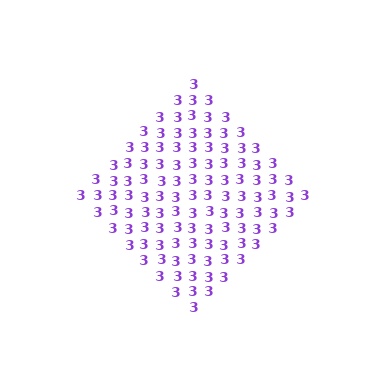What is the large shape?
The large shape is a diamond.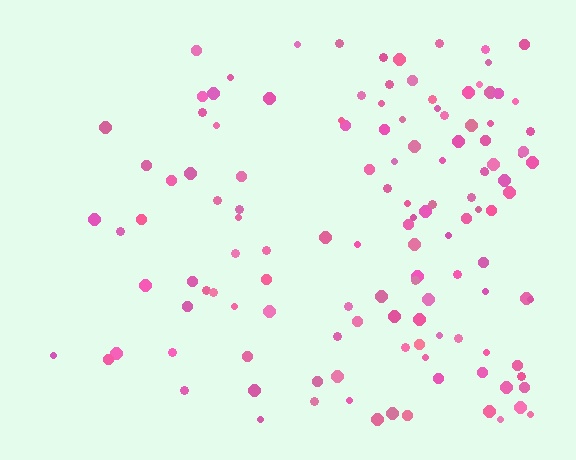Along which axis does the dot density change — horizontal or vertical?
Horizontal.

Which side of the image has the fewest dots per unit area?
The left.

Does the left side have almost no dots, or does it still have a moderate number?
Still a moderate number, just noticeably fewer than the right.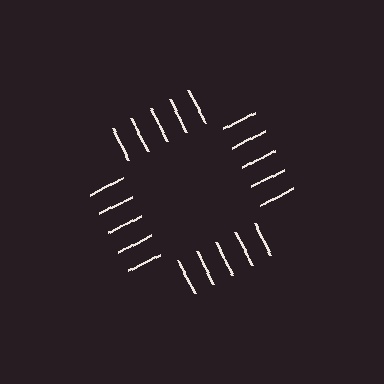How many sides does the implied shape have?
4 sides — the line-ends trace a square.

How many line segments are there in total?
20 — 5 along each of the 4 edges.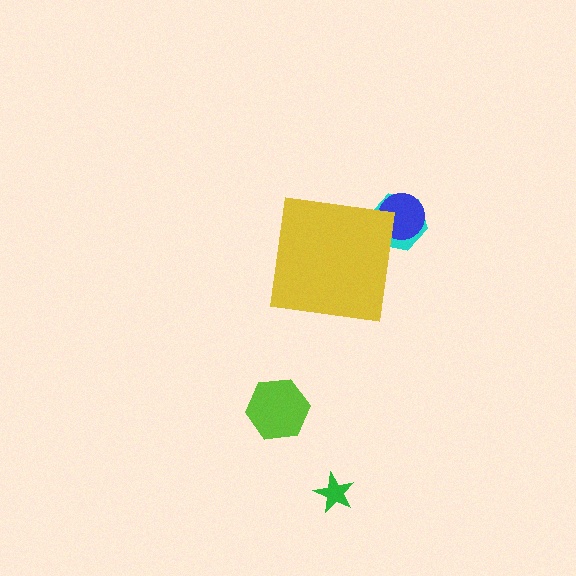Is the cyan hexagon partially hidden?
Yes, the cyan hexagon is partially hidden behind the yellow square.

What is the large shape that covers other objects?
A yellow square.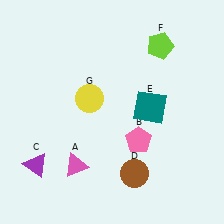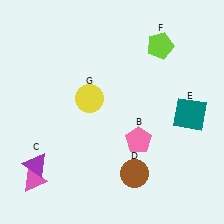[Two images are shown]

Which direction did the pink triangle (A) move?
The pink triangle (A) moved left.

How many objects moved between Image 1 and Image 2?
2 objects moved between the two images.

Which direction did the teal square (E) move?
The teal square (E) moved right.